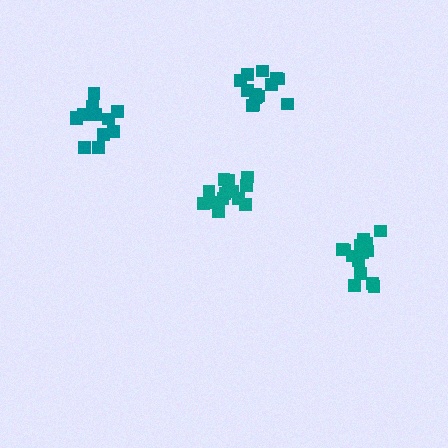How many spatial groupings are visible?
There are 4 spatial groupings.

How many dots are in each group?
Group 1: 12 dots, Group 2: 13 dots, Group 3: 14 dots, Group 4: 15 dots (54 total).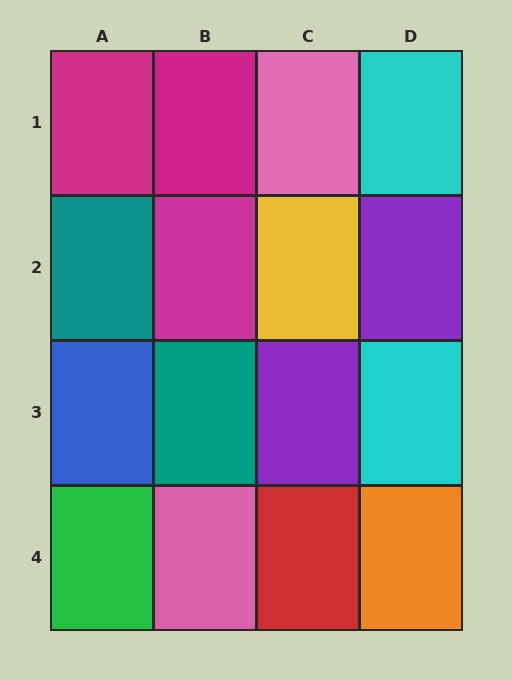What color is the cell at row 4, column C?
Red.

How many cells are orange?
1 cell is orange.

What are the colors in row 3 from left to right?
Blue, teal, purple, cyan.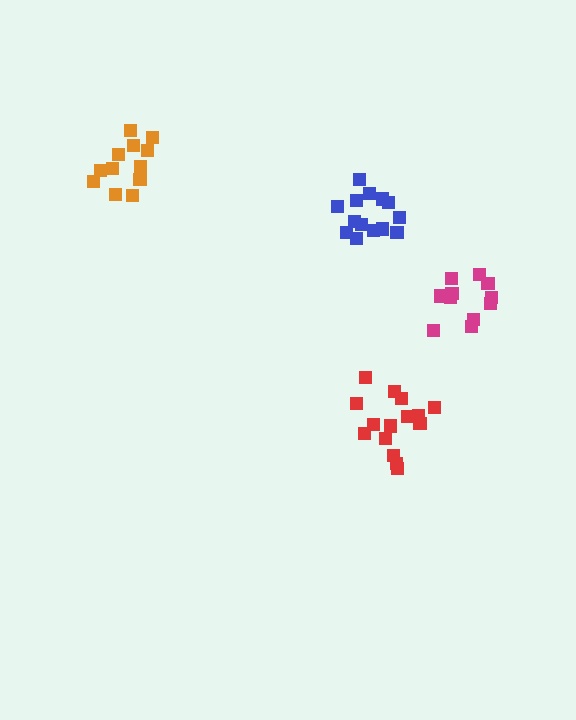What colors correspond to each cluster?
The clusters are colored: orange, red, blue, magenta.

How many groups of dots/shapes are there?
There are 4 groups.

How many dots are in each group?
Group 1: 12 dots, Group 2: 15 dots, Group 3: 14 dots, Group 4: 11 dots (52 total).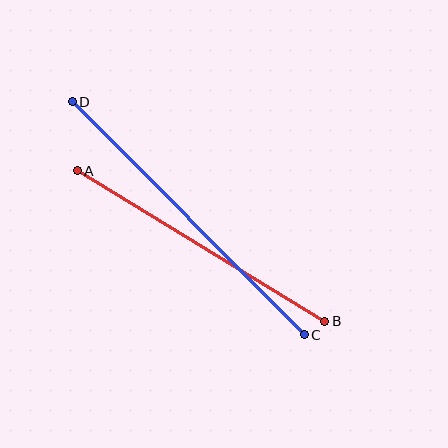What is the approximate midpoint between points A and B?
The midpoint is at approximately (201, 246) pixels.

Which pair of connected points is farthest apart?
Points C and D are farthest apart.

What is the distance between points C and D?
The distance is approximately 329 pixels.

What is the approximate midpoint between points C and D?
The midpoint is at approximately (188, 218) pixels.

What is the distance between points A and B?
The distance is approximately 290 pixels.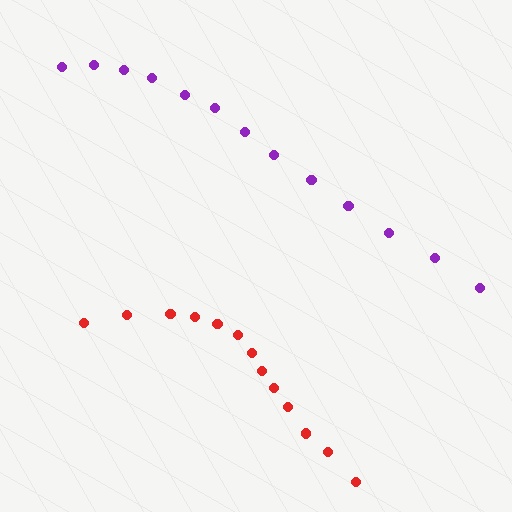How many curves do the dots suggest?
There are 2 distinct paths.